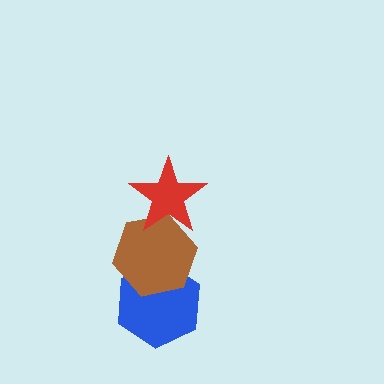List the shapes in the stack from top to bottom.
From top to bottom: the red star, the brown hexagon, the blue hexagon.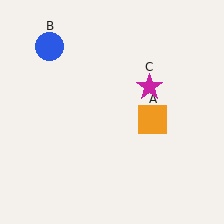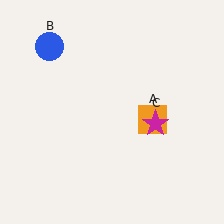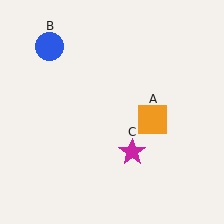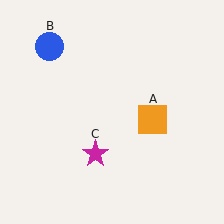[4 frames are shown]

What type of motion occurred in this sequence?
The magenta star (object C) rotated clockwise around the center of the scene.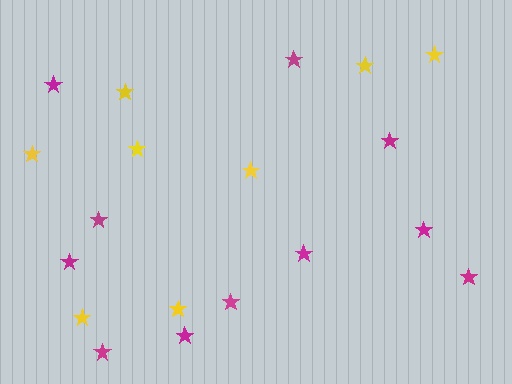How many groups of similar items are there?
There are 2 groups: one group of magenta stars (11) and one group of yellow stars (8).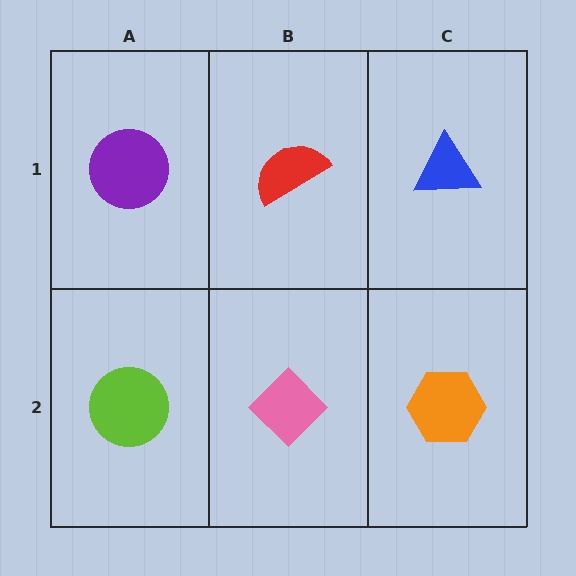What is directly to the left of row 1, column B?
A purple circle.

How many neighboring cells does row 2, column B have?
3.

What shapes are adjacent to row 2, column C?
A blue triangle (row 1, column C), a pink diamond (row 2, column B).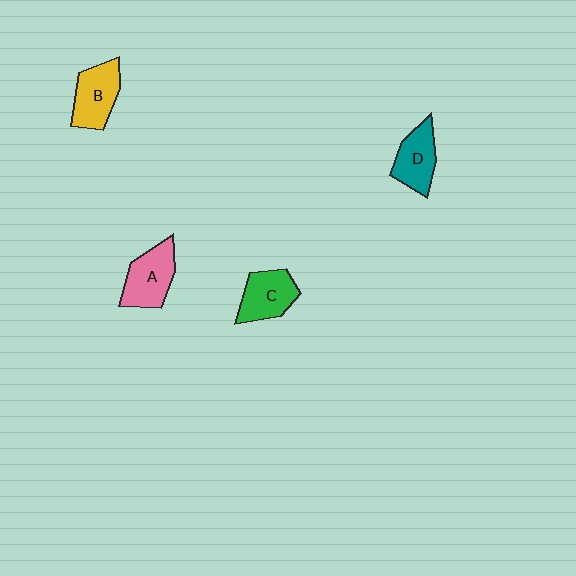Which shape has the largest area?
Shape A (pink).